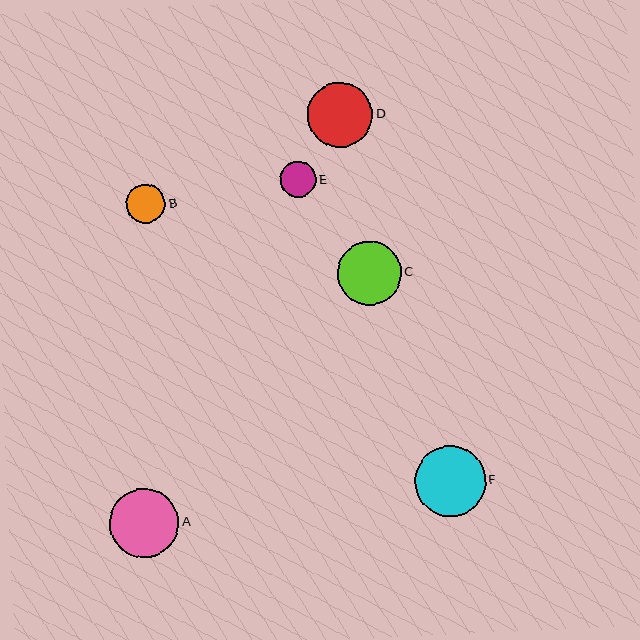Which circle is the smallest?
Circle E is the smallest with a size of approximately 36 pixels.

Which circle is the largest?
Circle F is the largest with a size of approximately 71 pixels.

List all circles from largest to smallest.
From largest to smallest: F, A, D, C, B, E.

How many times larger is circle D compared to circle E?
Circle D is approximately 1.8 times the size of circle E.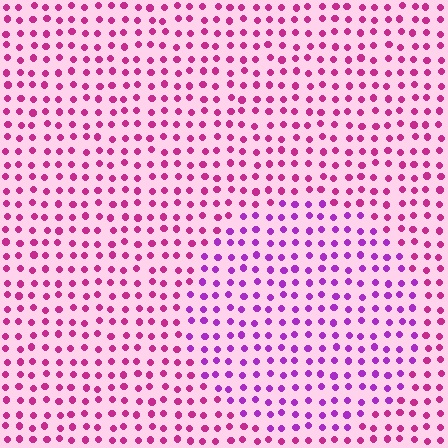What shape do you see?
I see a circle.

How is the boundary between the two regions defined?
The boundary is defined purely by a slight shift in hue (about 33 degrees). Spacing, size, and orientation are identical on both sides.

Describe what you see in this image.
The image is filled with small magenta elements in a uniform arrangement. A circle-shaped region is visible where the elements are tinted to a slightly different hue, forming a subtle color boundary.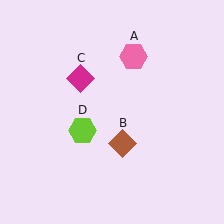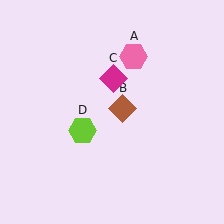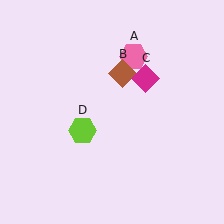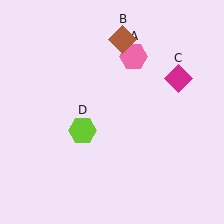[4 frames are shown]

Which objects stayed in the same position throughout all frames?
Pink hexagon (object A) and lime hexagon (object D) remained stationary.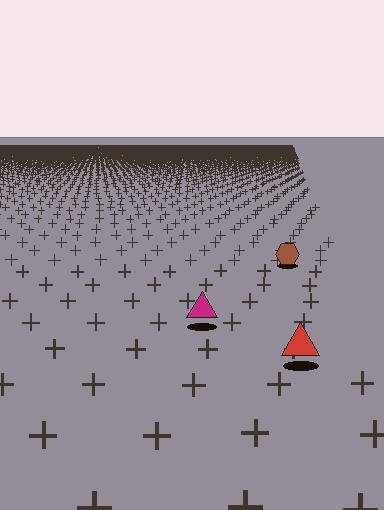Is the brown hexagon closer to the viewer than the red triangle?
No. The red triangle is closer — you can tell from the texture gradient: the ground texture is coarser near it.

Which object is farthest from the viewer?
The brown hexagon is farthest from the viewer. It appears smaller and the ground texture around it is denser.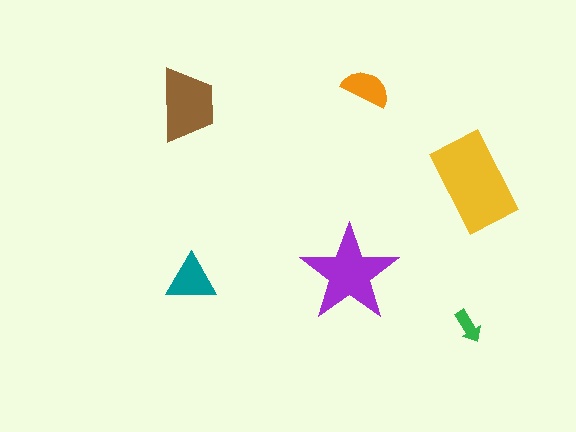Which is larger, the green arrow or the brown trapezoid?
The brown trapezoid.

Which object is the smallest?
The green arrow.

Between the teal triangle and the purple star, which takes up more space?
The purple star.